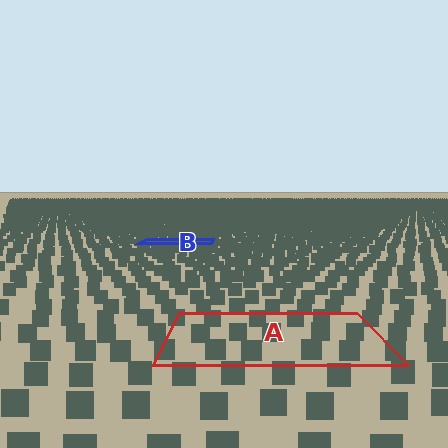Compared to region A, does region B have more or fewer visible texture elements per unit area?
Region B has more texture elements per unit area — they are packed more densely because it is farther away.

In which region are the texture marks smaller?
The texture marks are smaller in region B, because it is farther away.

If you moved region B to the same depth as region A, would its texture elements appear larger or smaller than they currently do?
They would appear larger. At a closer depth, the same texture elements are projected at a bigger on-screen size.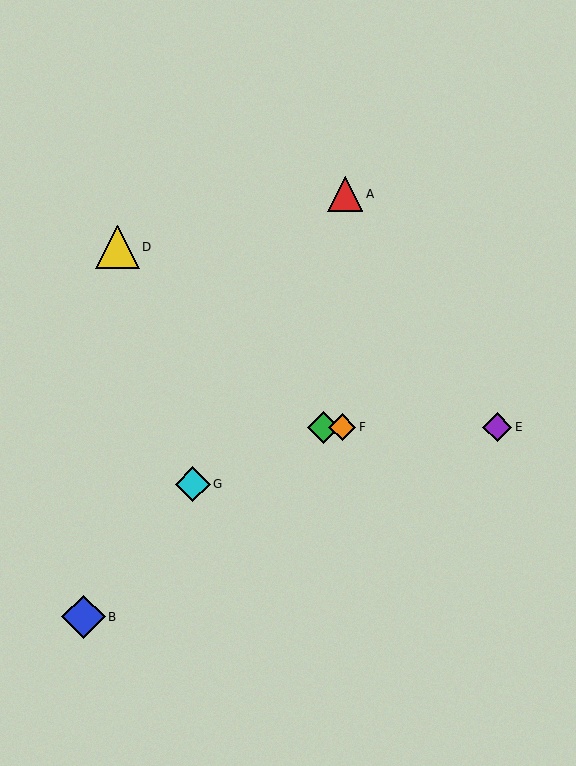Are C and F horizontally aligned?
Yes, both are at y≈427.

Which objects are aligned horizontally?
Objects C, E, F are aligned horizontally.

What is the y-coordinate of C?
Object C is at y≈427.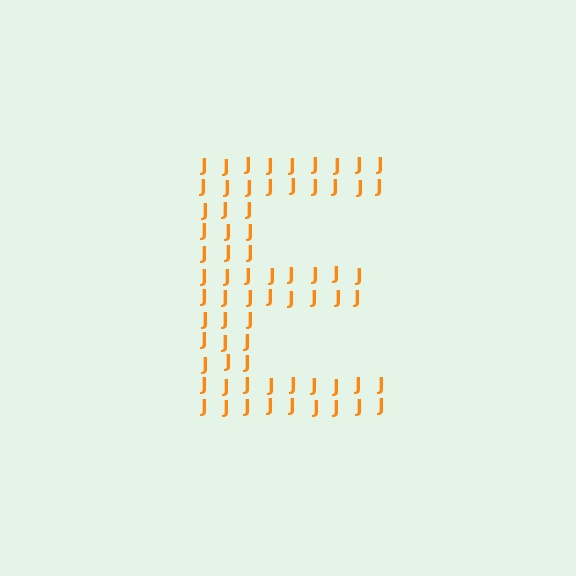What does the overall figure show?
The overall figure shows the letter E.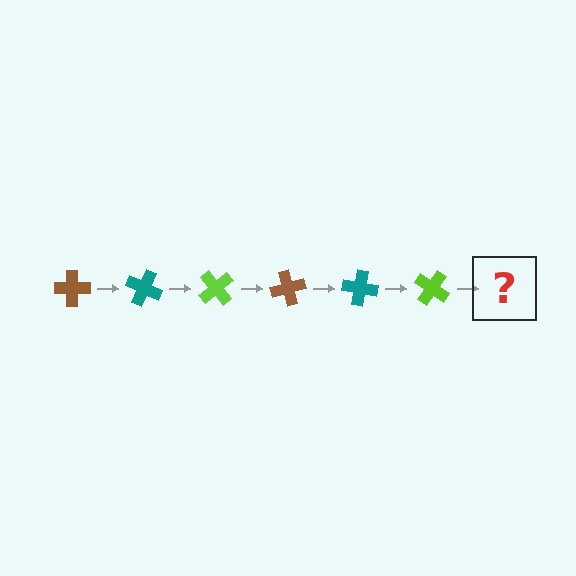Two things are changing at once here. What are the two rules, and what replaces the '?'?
The two rules are that it rotates 25 degrees each step and the color cycles through brown, teal, and lime. The '?' should be a brown cross, rotated 150 degrees from the start.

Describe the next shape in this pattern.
It should be a brown cross, rotated 150 degrees from the start.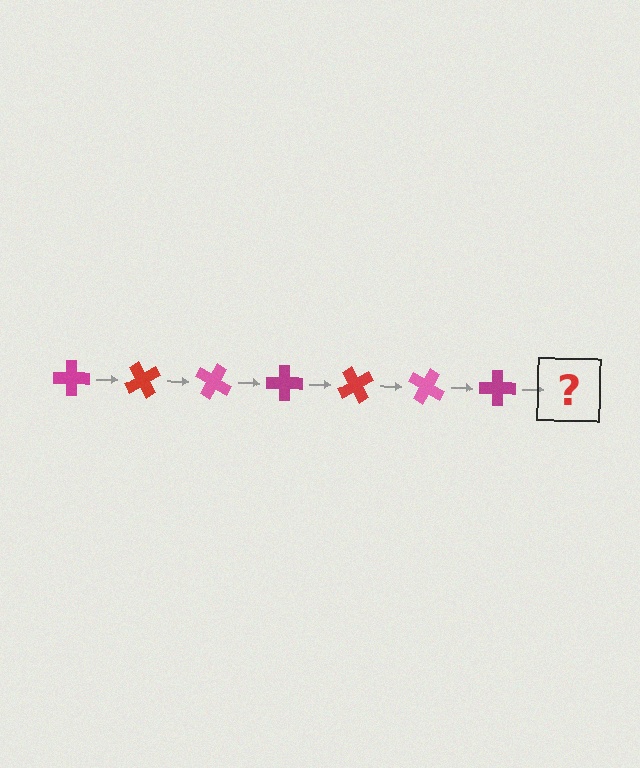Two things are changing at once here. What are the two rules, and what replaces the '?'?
The two rules are that it rotates 60 degrees each step and the color cycles through magenta, red, and pink. The '?' should be a red cross, rotated 420 degrees from the start.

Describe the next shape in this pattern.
It should be a red cross, rotated 420 degrees from the start.